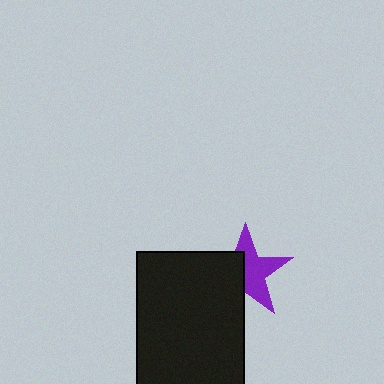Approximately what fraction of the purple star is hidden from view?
Roughly 45% of the purple star is hidden behind the black rectangle.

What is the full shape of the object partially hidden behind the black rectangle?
The partially hidden object is a purple star.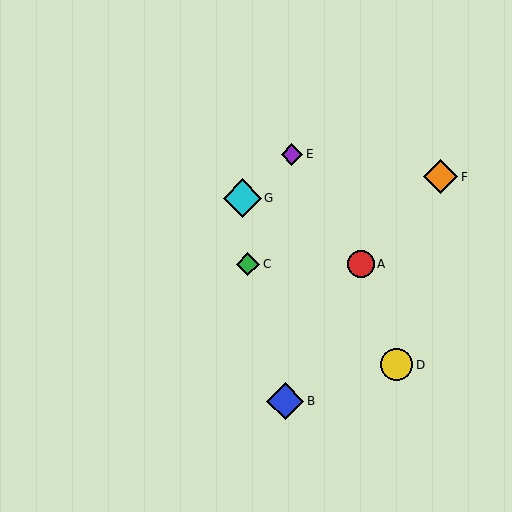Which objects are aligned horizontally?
Objects A, C are aligned horizontally.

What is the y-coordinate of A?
Object A is at y≈264.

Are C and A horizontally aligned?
Yes, both are at y≈264.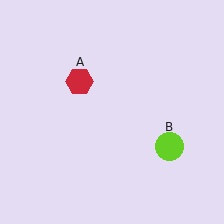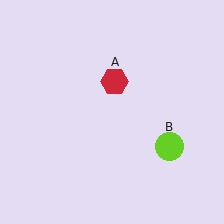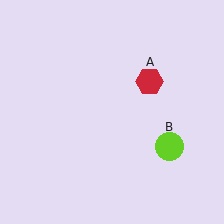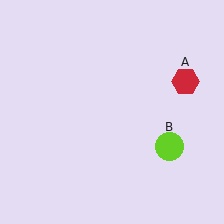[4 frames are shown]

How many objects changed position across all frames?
1 object changed position: red hexagon (object A).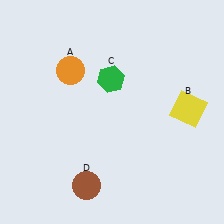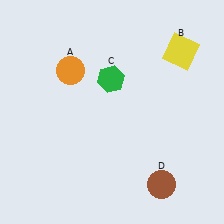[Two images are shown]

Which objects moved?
The objects that moved are: the yellow square (B), the brown circle (D).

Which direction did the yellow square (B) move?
The yellow square (B) moved up.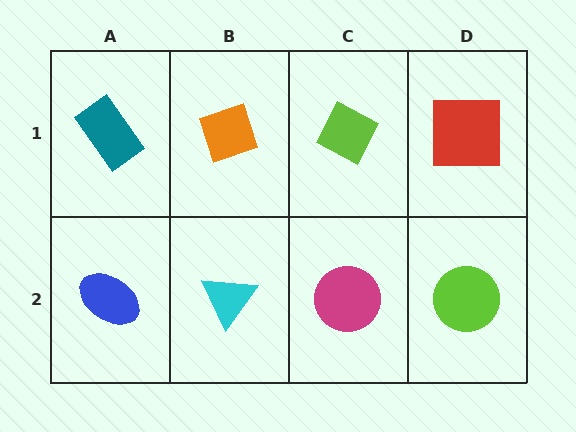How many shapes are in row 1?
4 shapes.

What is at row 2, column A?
A blue ellipse.